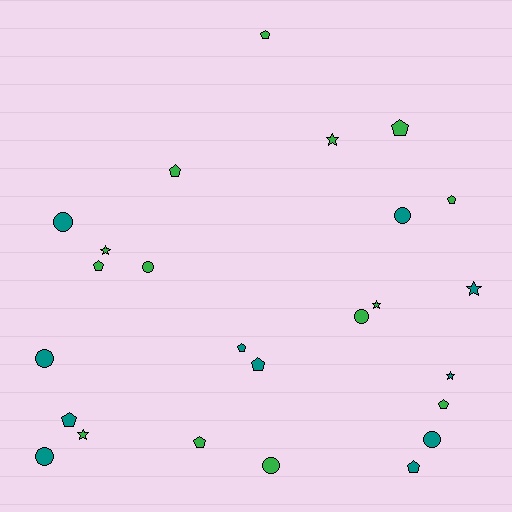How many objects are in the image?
There are 25 objects.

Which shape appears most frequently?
Pentagon, with 11 objects.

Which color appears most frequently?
Green, with 14 objects.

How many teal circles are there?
There are 5 teal circles.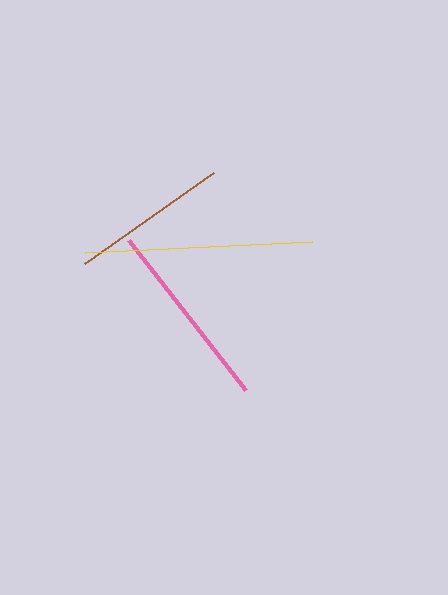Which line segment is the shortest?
The brown line is the shortest at approximately 158 pixels.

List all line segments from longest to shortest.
From longest to shortest: yellow, pink, brown.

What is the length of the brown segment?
The brown segment is approximately 158 pixels long.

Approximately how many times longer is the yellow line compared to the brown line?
The yellow line is approximately 1.4 times the length of the brown line.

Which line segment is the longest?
The yellow line is the longest at approximately 228 pixels.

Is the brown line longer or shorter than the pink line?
The pink line is longer than the brown line.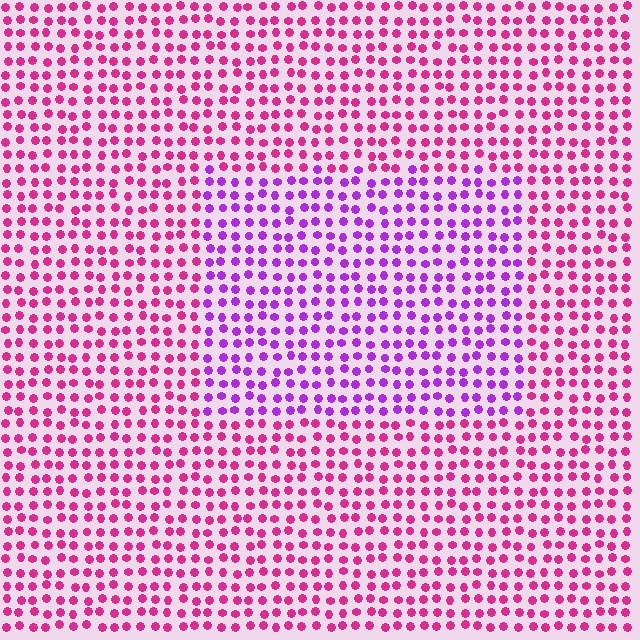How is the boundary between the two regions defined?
The boundary is defined purely by a slight shift in hue (about 41 degrees). Spacing, size, and orientation are identical on both sides.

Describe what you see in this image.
The image is filled with small magenta elements in a uniform arrangement. A rectangle-shaped region is visible where the elements are tinted to a slightly different hue, forming a subtle color boundary.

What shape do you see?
I see a rectangle.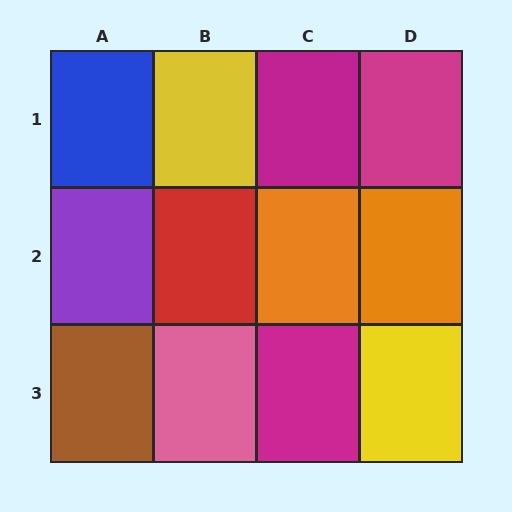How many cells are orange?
2 cells are orange.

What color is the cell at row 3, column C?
Magenta.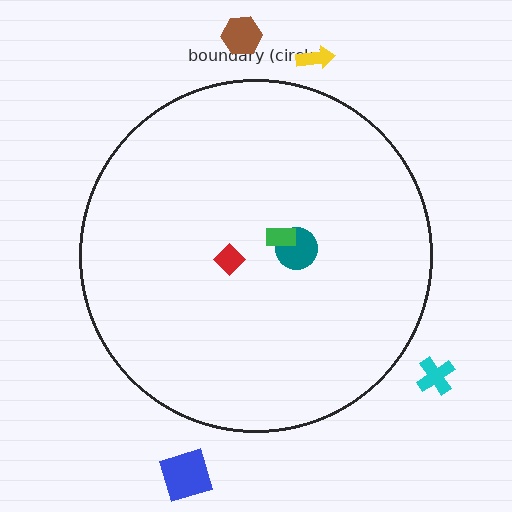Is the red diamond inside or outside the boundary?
Inside.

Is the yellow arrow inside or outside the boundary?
Outside.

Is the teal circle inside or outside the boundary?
Inside.